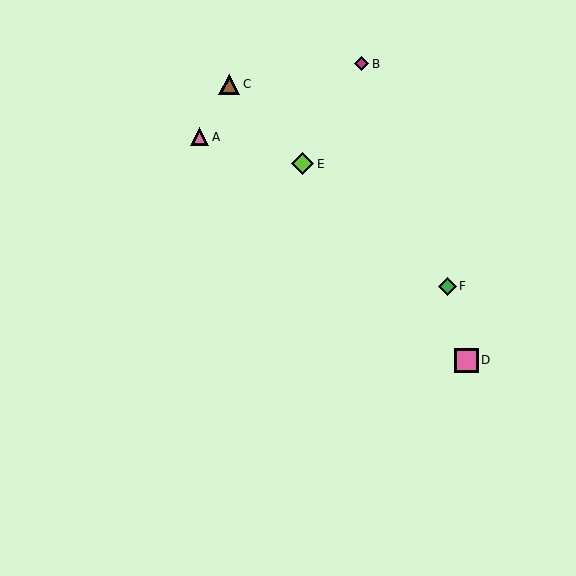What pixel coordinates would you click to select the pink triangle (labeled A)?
Click at (200, 137) to select the pink triangle A.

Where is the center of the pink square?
The center of the pink square is at (466, 360).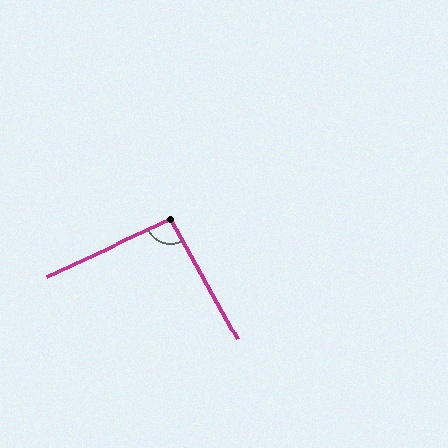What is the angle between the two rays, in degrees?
Approximately 94 degrees.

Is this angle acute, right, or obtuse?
It is approximately a right angle.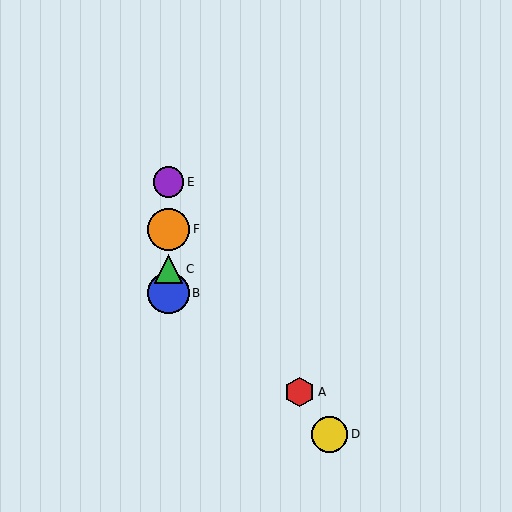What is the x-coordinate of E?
Object E is at x≈168.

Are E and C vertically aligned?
Yes, both are at x≈168.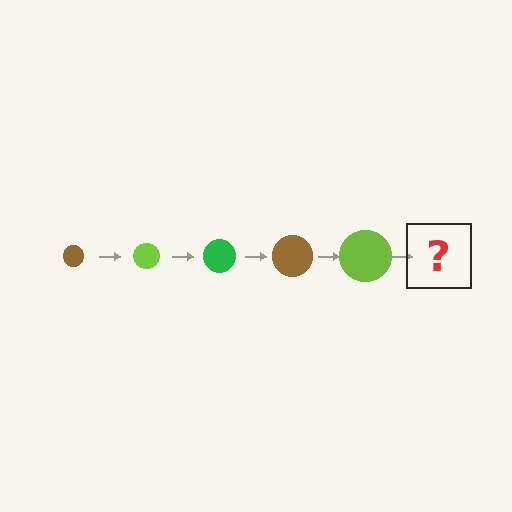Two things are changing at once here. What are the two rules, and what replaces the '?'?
The two rules are that the circle grows larger each step and the color cycles through brown, lime, and green. The '?' should be a green circle, larger than the previous one.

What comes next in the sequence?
The next element should be a green circle, larger than the previous one.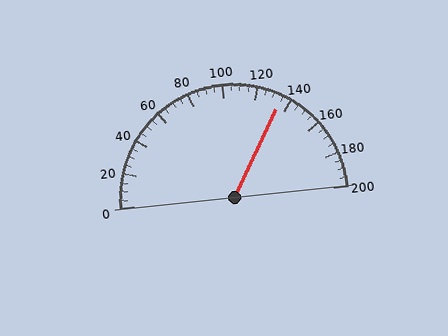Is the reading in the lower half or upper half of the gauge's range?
The reading is in the upper half of the range (0 to 200).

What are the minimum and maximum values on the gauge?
The gauge ranges from 0 to 200.